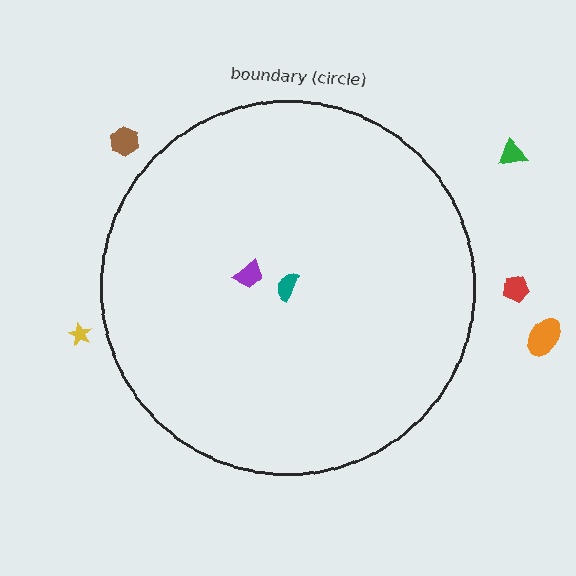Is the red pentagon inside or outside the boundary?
Outside.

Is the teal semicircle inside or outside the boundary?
Inside.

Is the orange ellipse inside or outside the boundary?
Outside.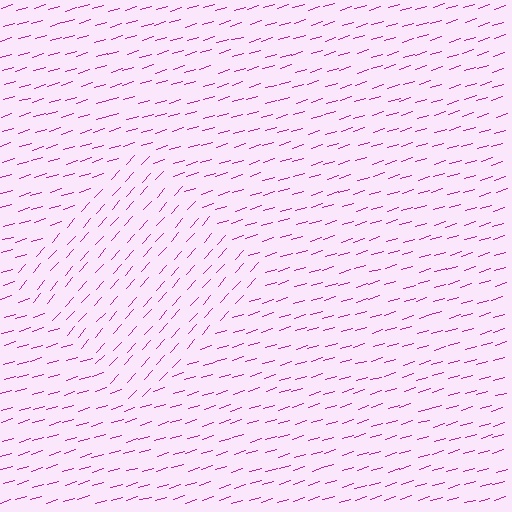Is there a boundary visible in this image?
Yes, there is a texture boundary formed by a change in line orientation.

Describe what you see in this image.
The image is filled with small magenta line segments. A diamond region in the image has lines oriented differently from the surrounding lines, creating a visible texture boundary.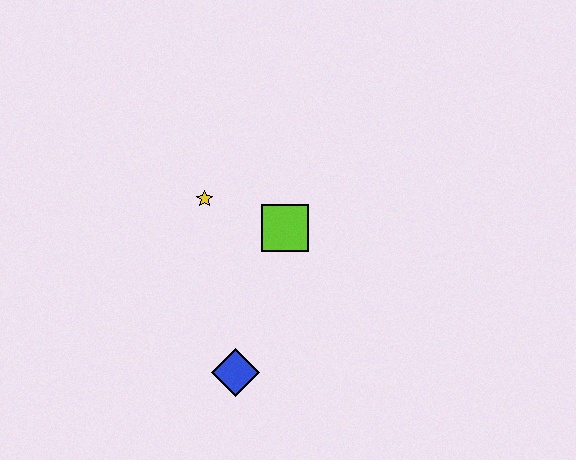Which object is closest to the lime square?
The yellow star is closest to the lime square.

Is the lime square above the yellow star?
No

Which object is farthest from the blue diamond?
The yellow star is farthest from the blue diamond.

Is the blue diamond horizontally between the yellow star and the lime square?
Yes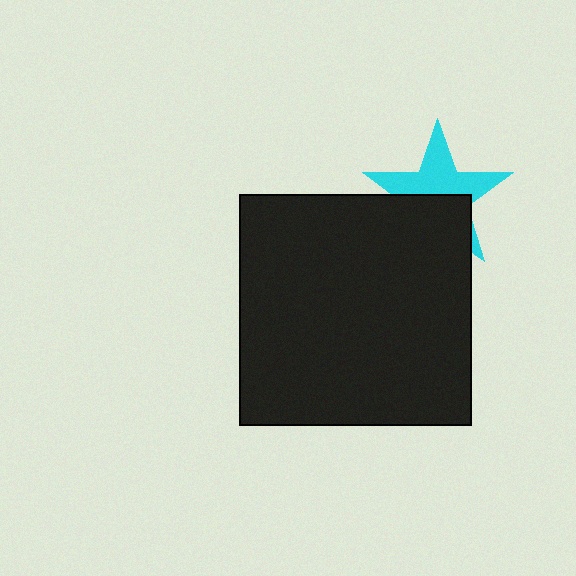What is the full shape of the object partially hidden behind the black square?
The partially hidden object is a cyan star.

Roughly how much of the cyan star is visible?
About half of it is visible (roughly 54%).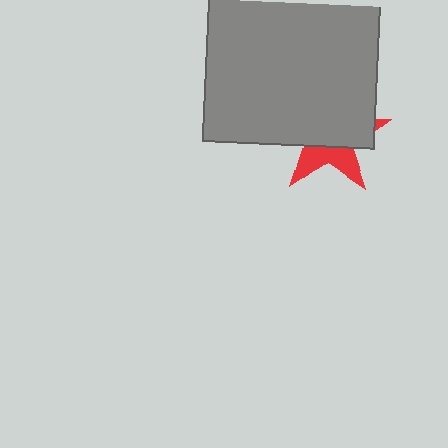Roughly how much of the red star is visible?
A small part of it is visible (roughly 34%).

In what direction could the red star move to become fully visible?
The red star could move down. That would shift it out from behind the gray square entirely.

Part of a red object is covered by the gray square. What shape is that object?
It is a star.